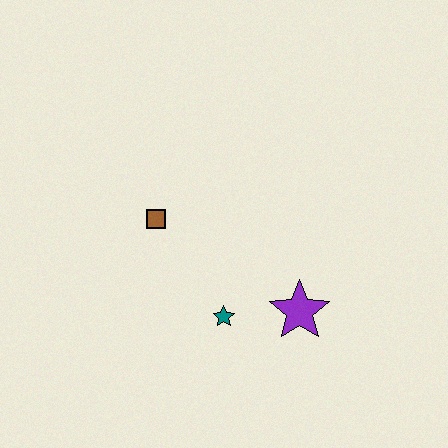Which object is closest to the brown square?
The teal star is closest to the brown square.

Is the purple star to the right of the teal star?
Yes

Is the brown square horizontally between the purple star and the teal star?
No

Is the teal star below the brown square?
Yes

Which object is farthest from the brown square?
The purple star is farthest from the brown square.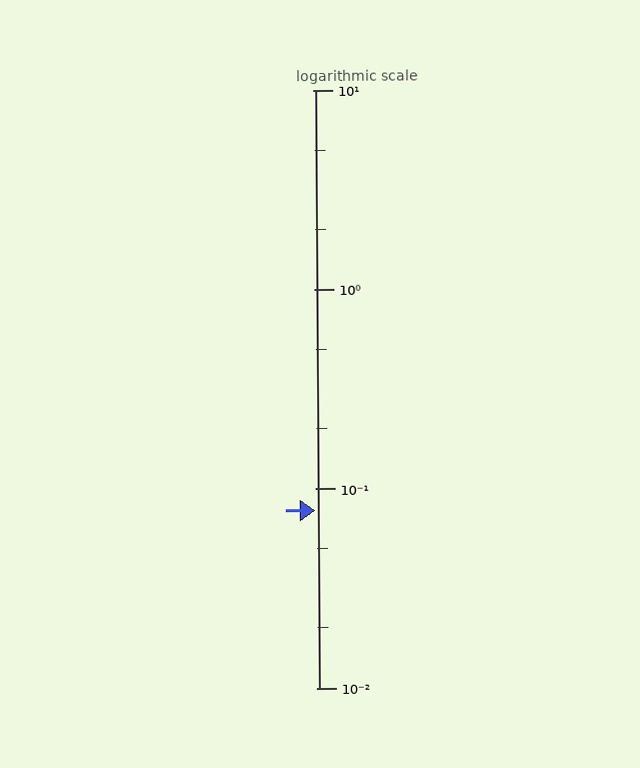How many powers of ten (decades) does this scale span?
The scale spans 3 decades, from 0.01 to 10.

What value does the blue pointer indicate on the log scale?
The pointer indicates approximately 0.078.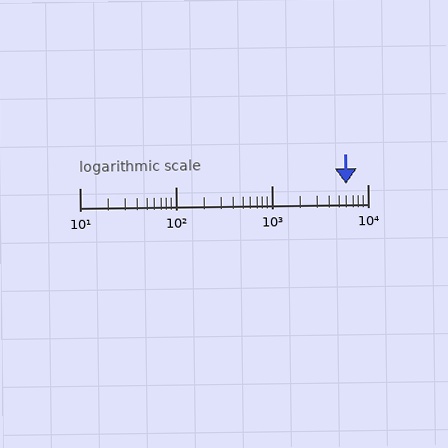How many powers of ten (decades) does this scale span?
The scale spans 3 decades, from 10 to 10000.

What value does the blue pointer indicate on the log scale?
The pointer indicates approximately 6000.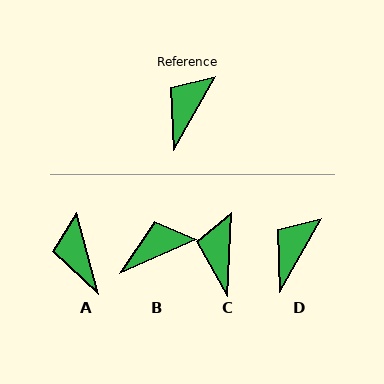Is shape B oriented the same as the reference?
No, it is off by about 36 degrees.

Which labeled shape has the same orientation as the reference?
D.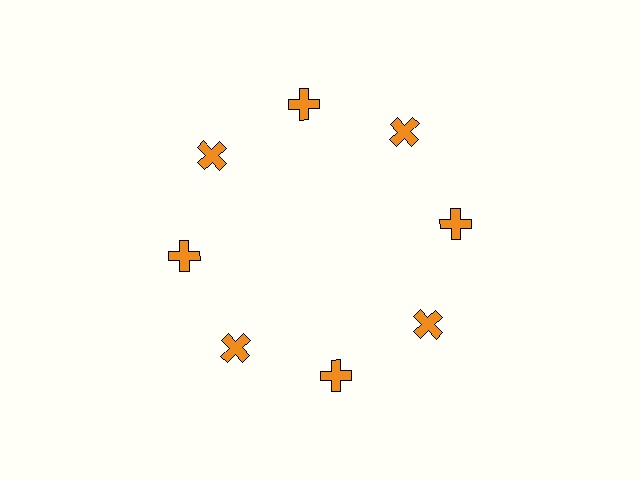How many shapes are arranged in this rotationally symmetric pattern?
There are 8 shapes, arranged in 8 groups of 1.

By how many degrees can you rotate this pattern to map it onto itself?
The pattern maps onto itself every 45 degrees of rotation.